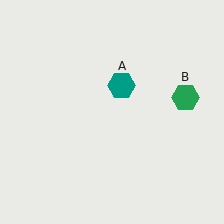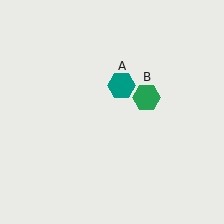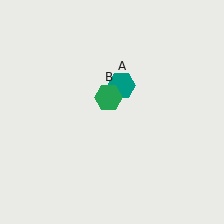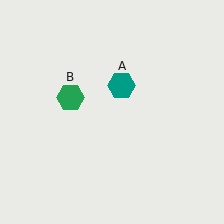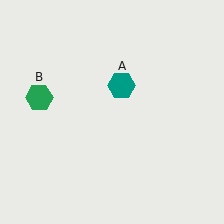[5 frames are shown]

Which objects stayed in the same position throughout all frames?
Teal hexagon (object A) remained stationary.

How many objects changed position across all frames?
1 object changed position: green hexagon (object B).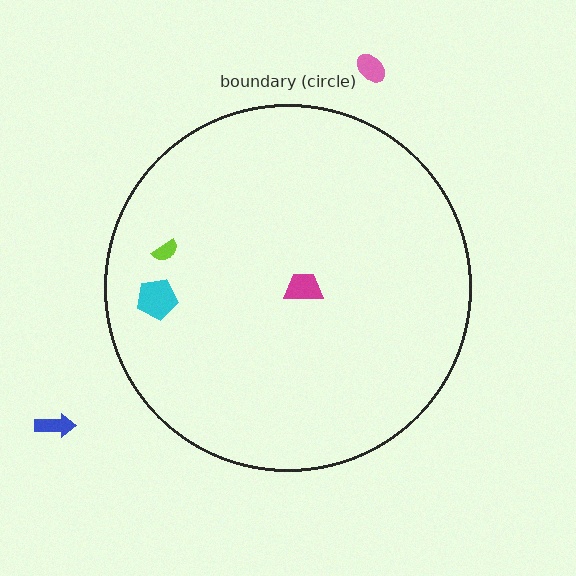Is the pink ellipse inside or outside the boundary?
Outside.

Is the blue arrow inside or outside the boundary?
Outside.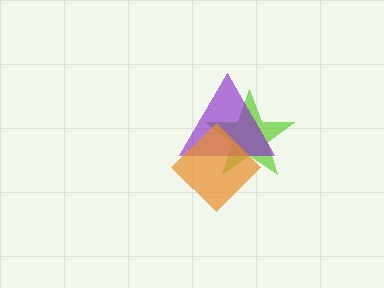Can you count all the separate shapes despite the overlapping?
Yes, there are 3 separate shapes.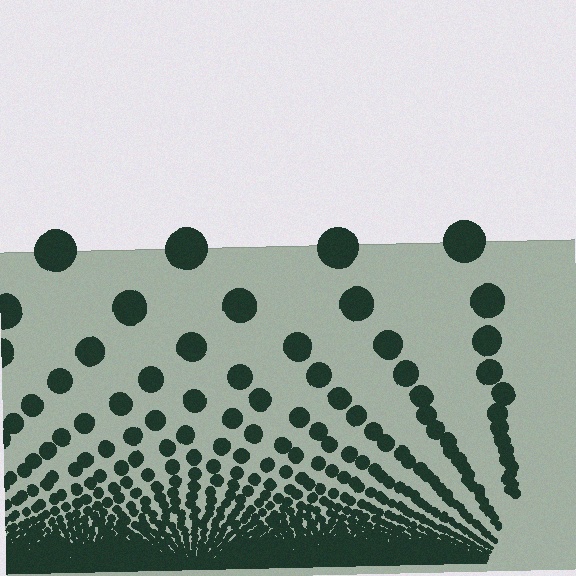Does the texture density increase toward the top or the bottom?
Density increases toward the bottom.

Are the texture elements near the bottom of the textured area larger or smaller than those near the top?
Smaller. The gradient is inverted — elements near the bottom are smaller and denser.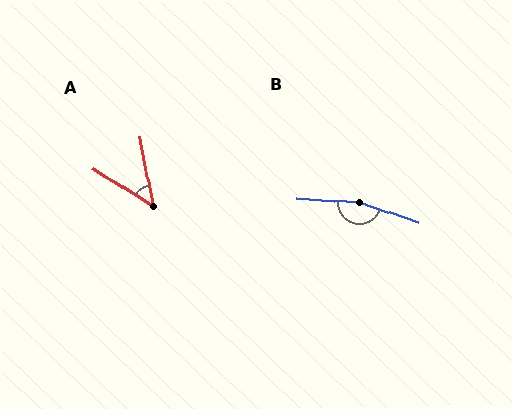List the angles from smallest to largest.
A (46°), B (165°).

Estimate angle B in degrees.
Approximately 165 degrees.